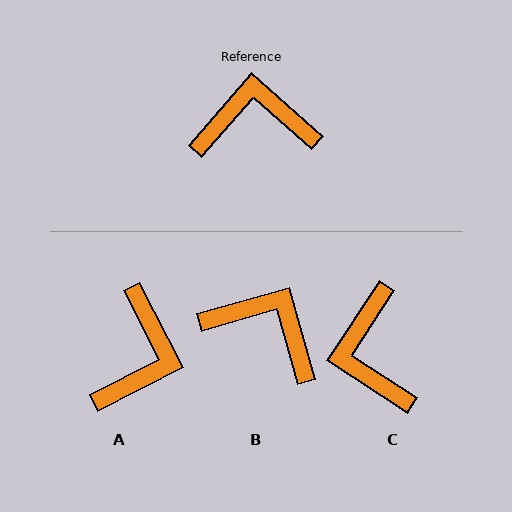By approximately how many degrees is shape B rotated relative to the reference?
Approximately 33 degrees clockwise.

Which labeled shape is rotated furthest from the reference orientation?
A, about 112 degrees away.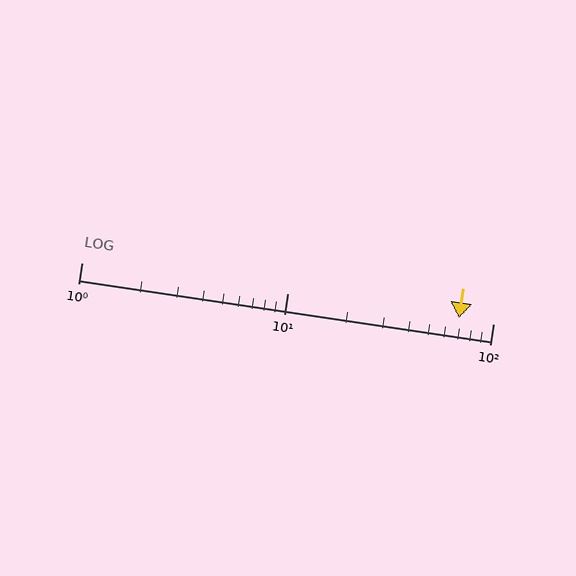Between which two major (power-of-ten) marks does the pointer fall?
The pointer is between 10 and 100.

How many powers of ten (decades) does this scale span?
The scale spans 2 decades, from 1 to 100.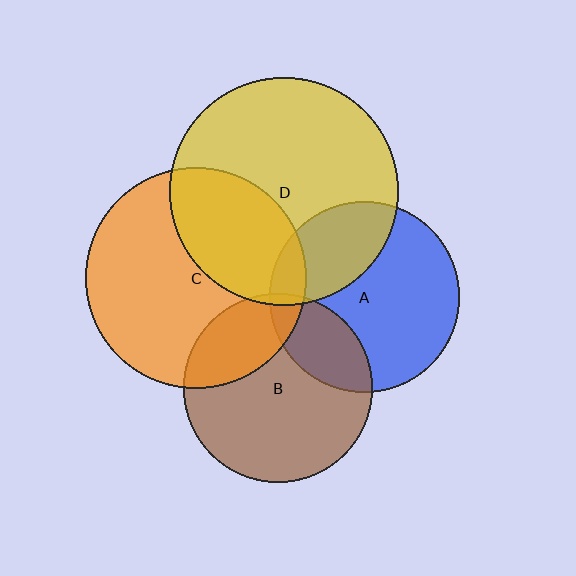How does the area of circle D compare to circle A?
Approximately 1.4 times.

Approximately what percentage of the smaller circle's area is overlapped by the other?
Approximately 25%.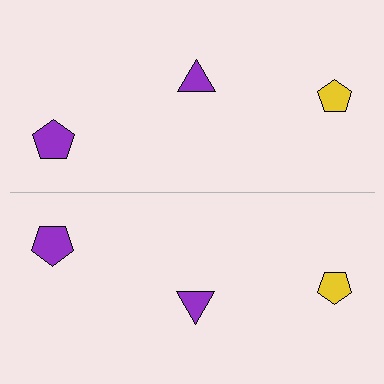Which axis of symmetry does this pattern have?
The pattern has a horizontal axis of symmetry running through the center of the image.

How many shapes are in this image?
There are 6 shapes in this image.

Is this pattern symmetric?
Yes, this pattern has bilateral (reflection) symmetry.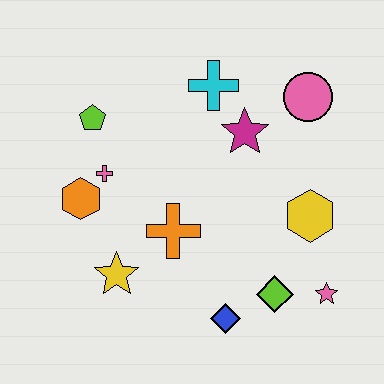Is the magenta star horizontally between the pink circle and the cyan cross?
Yes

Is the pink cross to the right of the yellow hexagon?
No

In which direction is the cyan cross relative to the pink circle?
The cyan cross is to the left of the pink circle.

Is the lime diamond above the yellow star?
No